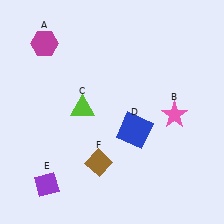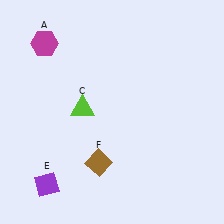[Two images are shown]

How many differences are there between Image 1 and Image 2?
There are 2 differences between the two images.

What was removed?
The pink star (B), the blue square (D) were removed in Image 2.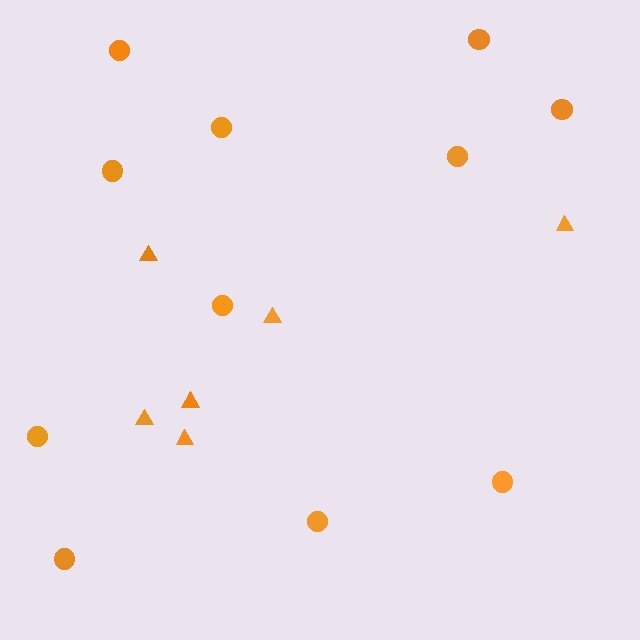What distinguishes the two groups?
There are 2 groups: one group of circles (11) and one group of triangles (6).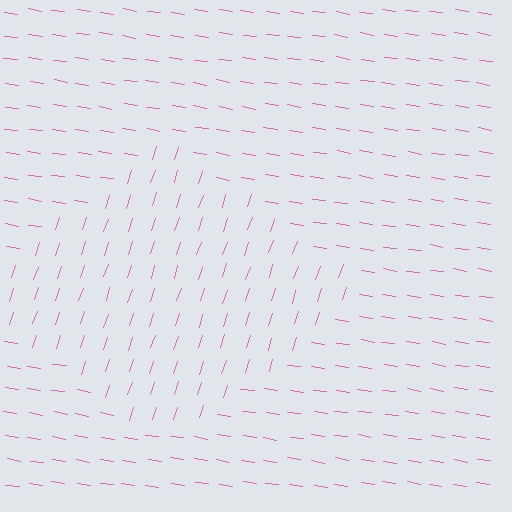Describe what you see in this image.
The image is filled with small pink line segments. A diamond region in the image has lines oriented differently from the surrounding lines, creating a visible texture boundary.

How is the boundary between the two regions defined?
The boundary is defined purely by a change in line orientation (approximately 80 degrees difference). All lines are the same color and thickness.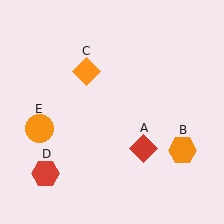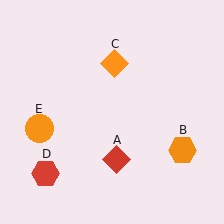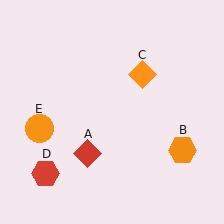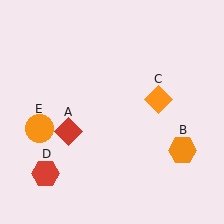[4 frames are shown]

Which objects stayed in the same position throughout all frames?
Orange hexagon (object B) and red hexagon (object D) and orange circle (object E) remained stationary.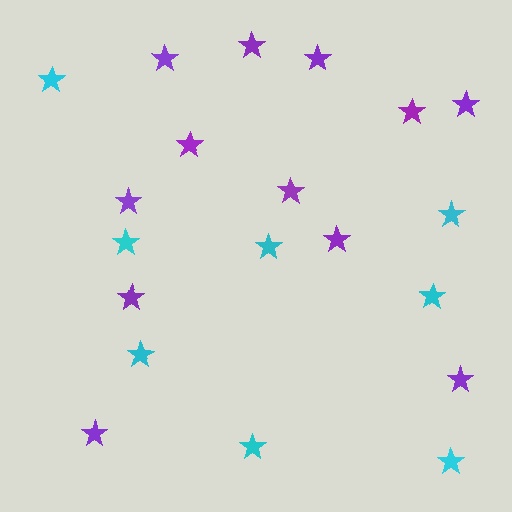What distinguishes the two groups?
There are 2 groups: one group of cyan stars (8) and one group of purple stars (12).